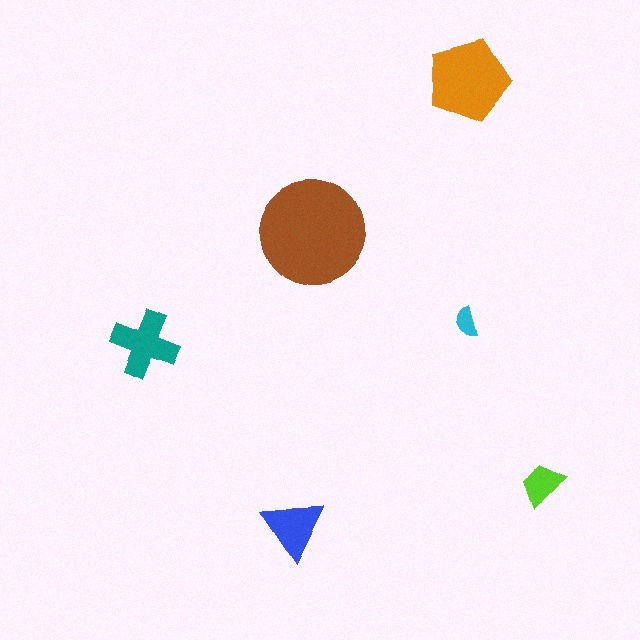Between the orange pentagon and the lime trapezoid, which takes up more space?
The orange pentagon.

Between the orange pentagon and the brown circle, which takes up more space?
The brown circle.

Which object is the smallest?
The cyan semicircle.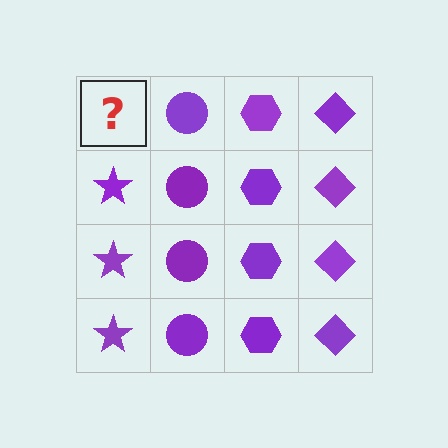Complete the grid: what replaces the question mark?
The question mark should be replaced with a purple star.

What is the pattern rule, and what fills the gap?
The rule is that each column has a consistent shape. The gap should be filled with a purple star.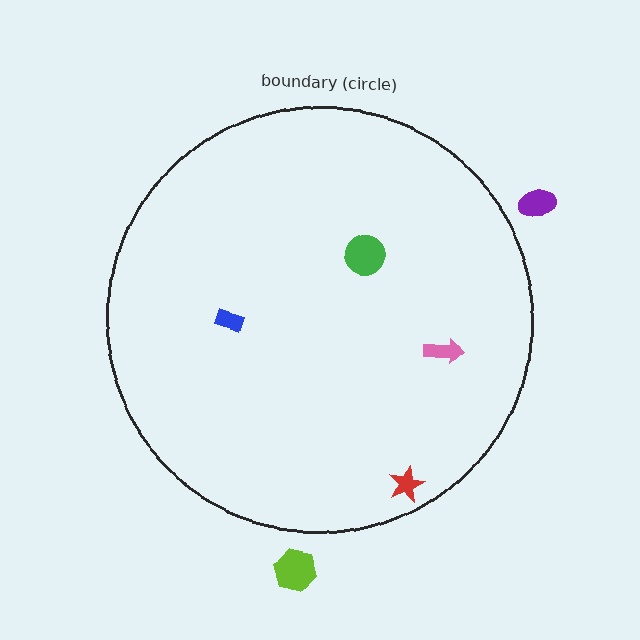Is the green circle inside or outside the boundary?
Inside.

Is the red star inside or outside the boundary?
Inside.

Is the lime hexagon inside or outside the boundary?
Outside.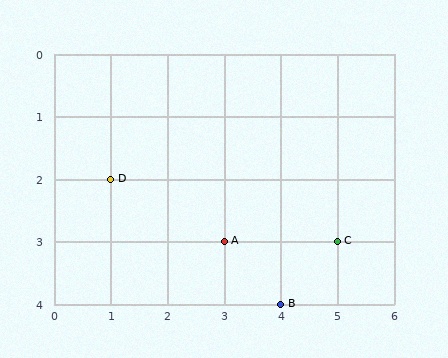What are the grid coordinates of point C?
Point C is at grid coordinates (5, 3).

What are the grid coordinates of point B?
Point B is at grid coordinates (4, 4).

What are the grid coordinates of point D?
Point D is at grid coordinates (1, 2).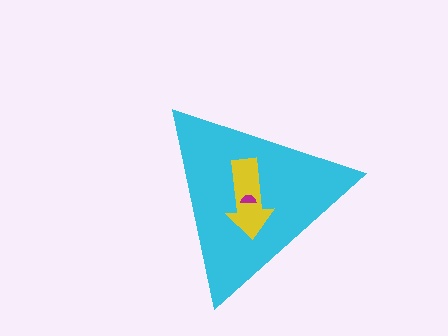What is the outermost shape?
The cyan triangle.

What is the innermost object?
The magenta semicircle.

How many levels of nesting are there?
3.